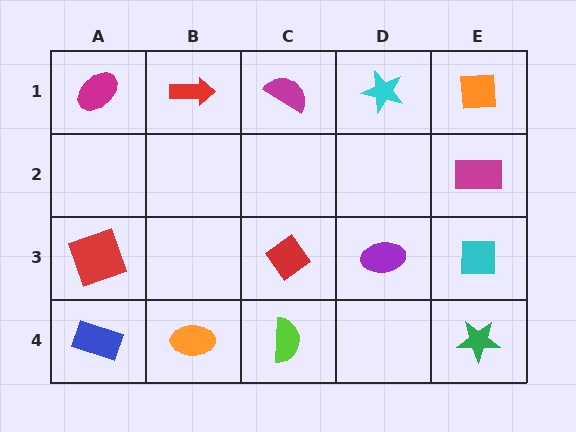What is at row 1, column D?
A cyan star.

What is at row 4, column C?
A lime semicircle.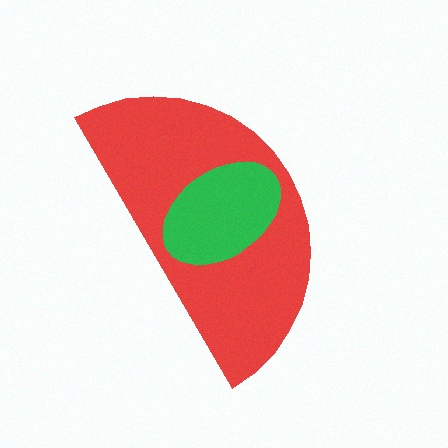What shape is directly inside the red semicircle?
The green ellipse.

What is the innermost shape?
The green ellipse.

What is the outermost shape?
The red semicircle.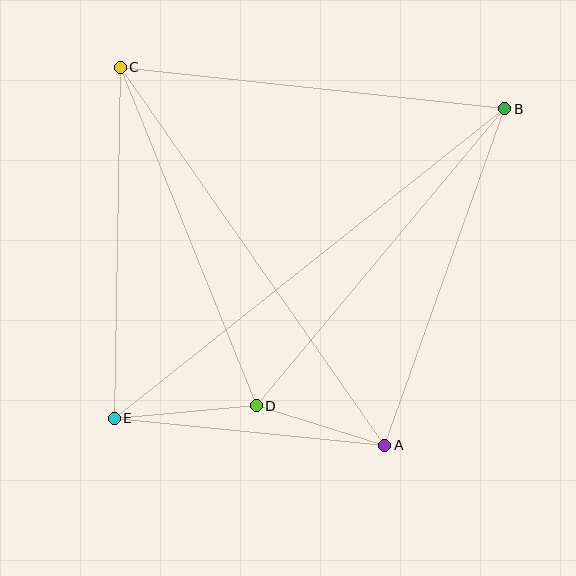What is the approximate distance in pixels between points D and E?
The distance between D and E is approximately 142 pixels.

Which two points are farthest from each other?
Points B and E are farthest from each other.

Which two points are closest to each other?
Points A and D are closest to each other.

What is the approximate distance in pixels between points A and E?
The distance between A and E is approximately 272 pixels.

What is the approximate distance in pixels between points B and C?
The distance between B and C is approximately 387 pixels.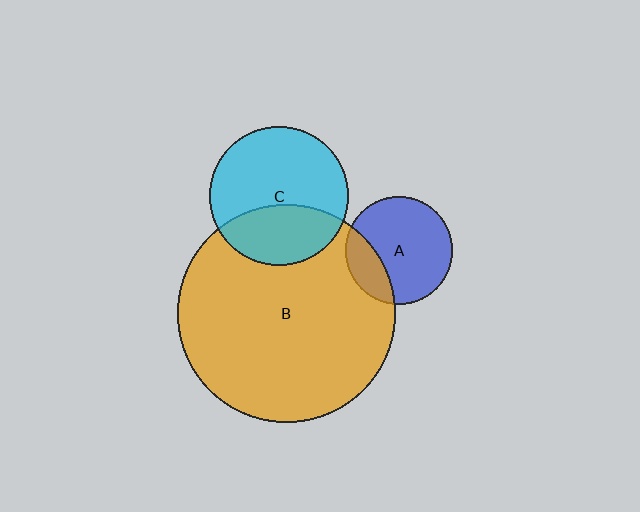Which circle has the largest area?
Circle B (orange).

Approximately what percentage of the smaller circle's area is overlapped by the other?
Approximately 25%.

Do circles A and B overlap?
Yes.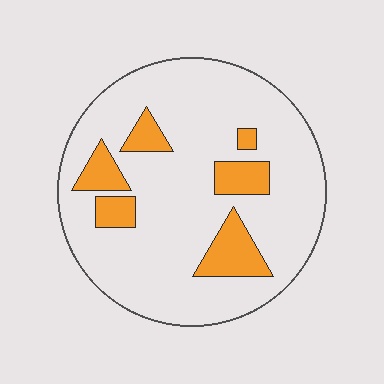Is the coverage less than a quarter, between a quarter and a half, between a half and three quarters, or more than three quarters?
Less than a quarter.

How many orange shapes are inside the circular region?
6.